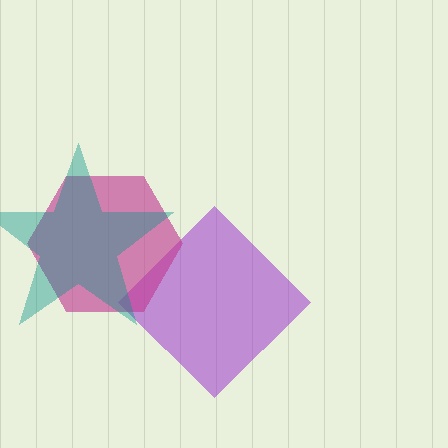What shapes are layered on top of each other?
The layered shapes are: a purple diamond, a magenta hexagon, a teal star.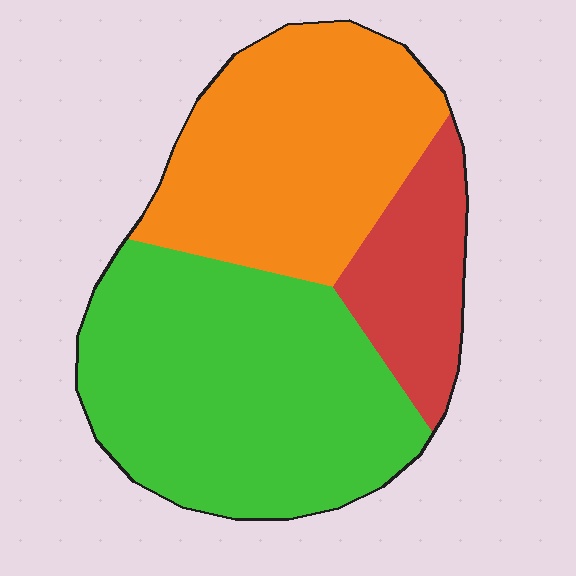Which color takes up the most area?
Green, at roughly 50%.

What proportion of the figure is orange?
Orange covers 36% of the figure.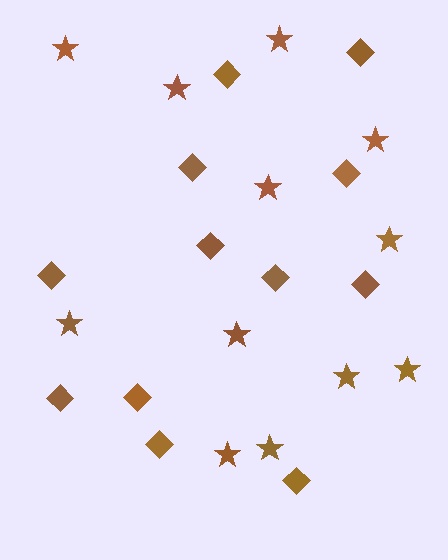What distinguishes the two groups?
There are 2 groups: one group of stars (12) and one group of diamonds (12).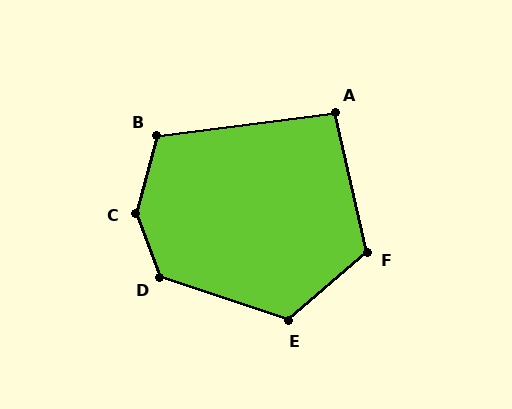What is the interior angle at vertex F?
Approximately 118 degrees (obtuse).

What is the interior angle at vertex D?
Approximately 129 degrees (obtuse).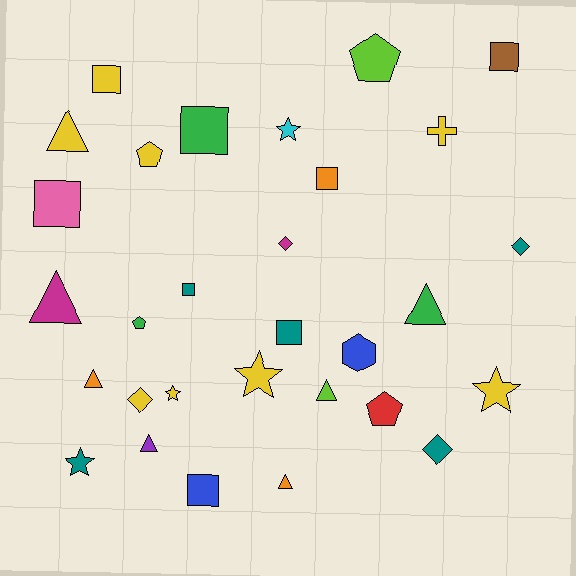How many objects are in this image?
There are 30 objects.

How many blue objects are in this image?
There are 2 blue objects.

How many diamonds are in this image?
There are 4 diamonds.